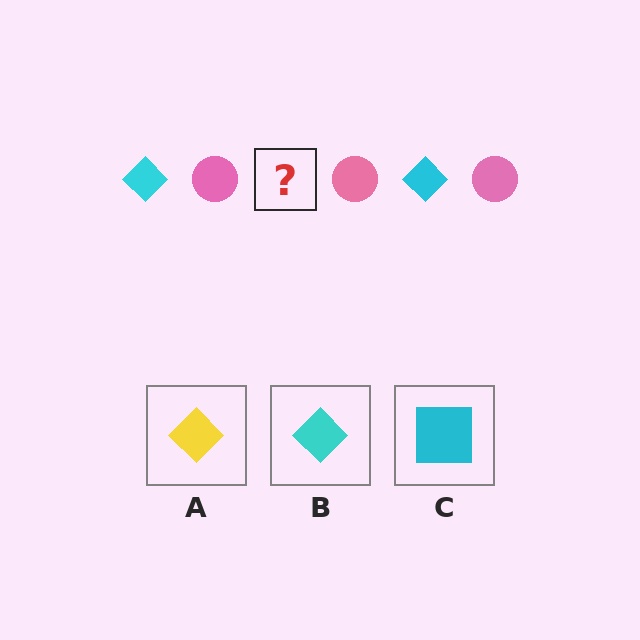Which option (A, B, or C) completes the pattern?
B.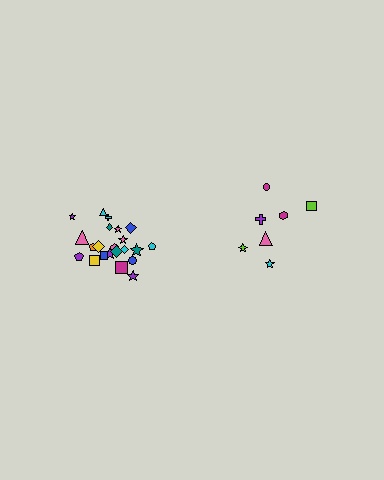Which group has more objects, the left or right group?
The left group.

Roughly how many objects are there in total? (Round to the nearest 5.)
Roughly 30 objects in total.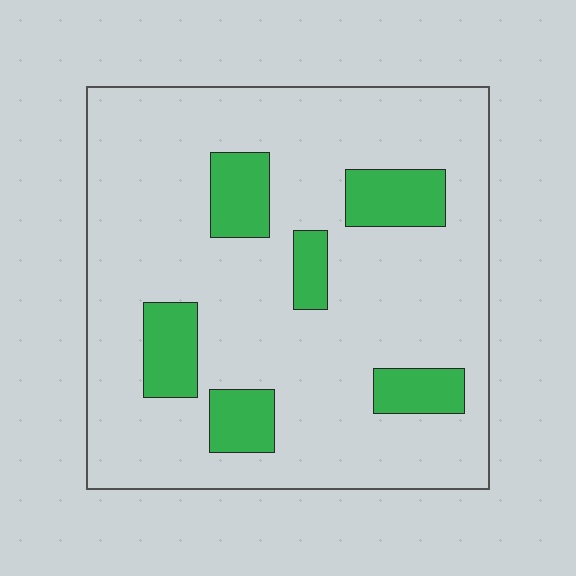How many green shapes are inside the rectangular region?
6.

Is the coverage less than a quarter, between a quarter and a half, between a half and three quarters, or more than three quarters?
Less than a quarter.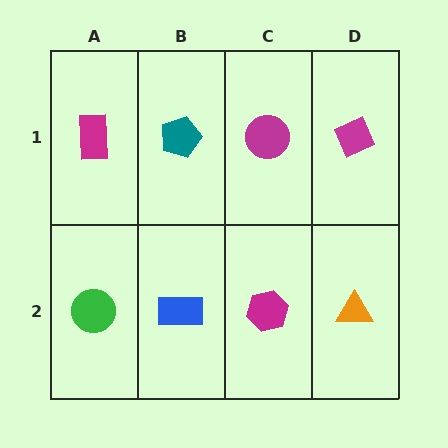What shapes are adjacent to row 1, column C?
A magenta hexagon (row 2, column C), a teal pentagon (row 1, column B), a magenta diamond (row 1, column D).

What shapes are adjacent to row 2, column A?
A magenta rectangle (row 1, column A), a blue rectangle (row 2, column B).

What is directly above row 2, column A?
A magenta rectangle.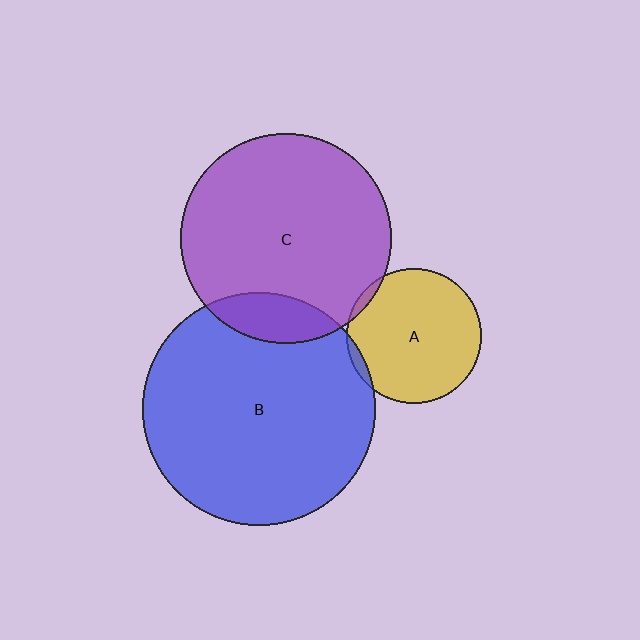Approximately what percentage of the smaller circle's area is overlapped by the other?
Approximately 15%.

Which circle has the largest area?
Circle B (blue).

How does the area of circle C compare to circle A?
Approximately 2.4 times.